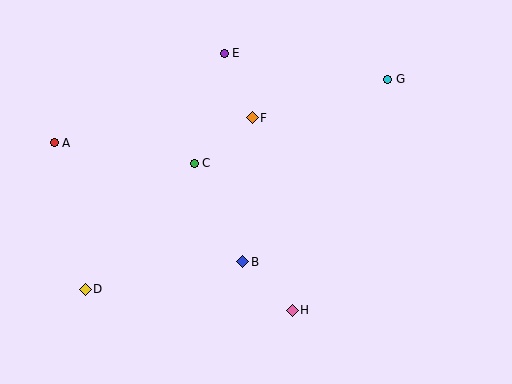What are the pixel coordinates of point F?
Point F is at (252, 118).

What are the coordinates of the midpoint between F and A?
The midpoint between F and A is at (153, 130).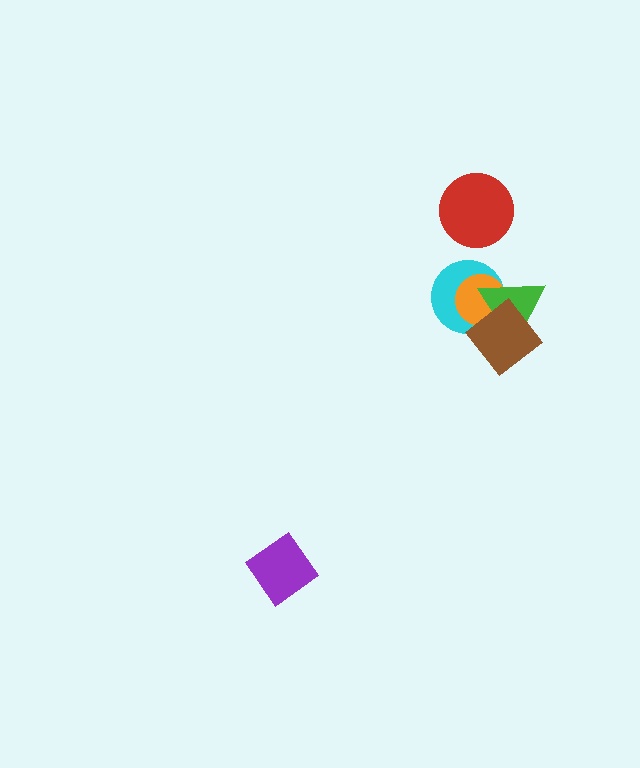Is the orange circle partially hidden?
Yes, it is partially covered by another shape.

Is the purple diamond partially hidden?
No, no other shape covers it.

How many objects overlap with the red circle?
0 objects overlap with the red circle.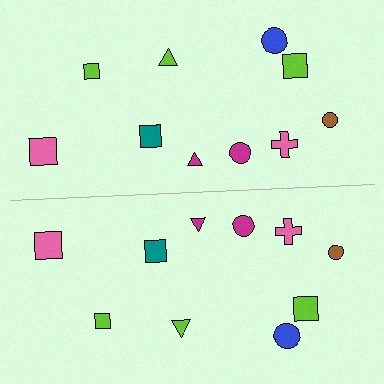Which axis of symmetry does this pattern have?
The pattern has a horizontal axis of symmetry running through the center of the image.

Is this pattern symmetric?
Yes, this pattern has bilateral (reflection) symmetry.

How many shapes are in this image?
There are 20 shapes in this image.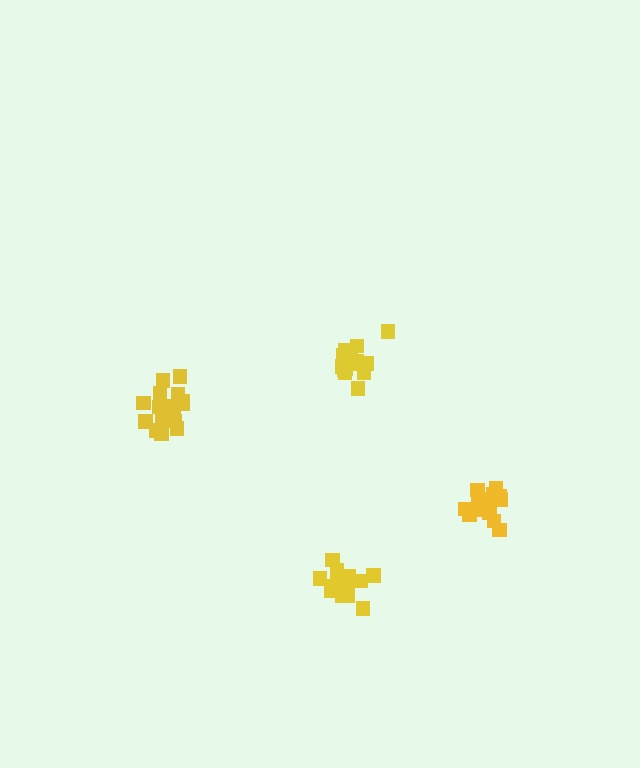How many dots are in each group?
Group 1: 17 dots, Group 2: 13 dots, Group 3: 17 dots, Group 4: 16 dots (63 total).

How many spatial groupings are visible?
There are 4 spatial groupings.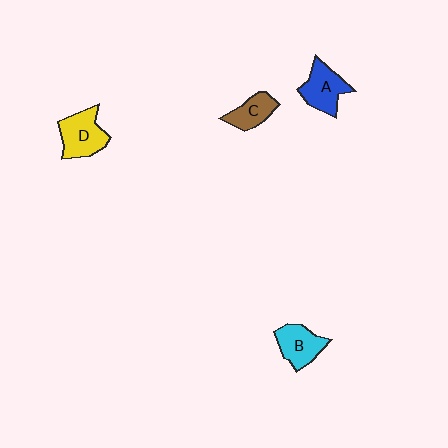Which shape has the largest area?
Shape D (yellow).